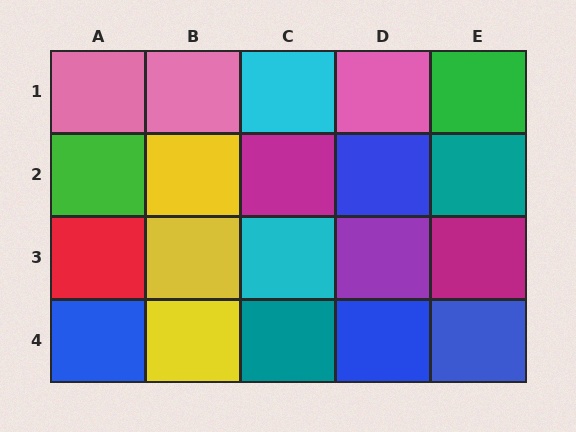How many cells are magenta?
2 cells are magenta.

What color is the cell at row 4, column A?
Blue.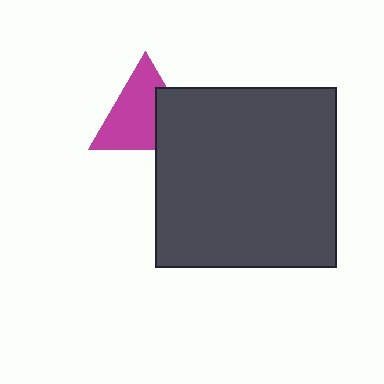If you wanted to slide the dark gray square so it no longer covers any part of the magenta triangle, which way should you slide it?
Slide it toward the lower-right — that is the most direct way to separate the two shapes.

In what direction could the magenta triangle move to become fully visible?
The magenta triangle could move toward the upper-left. That would shift it out from behind the dark gray square entirely.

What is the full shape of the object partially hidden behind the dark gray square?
The partially hidden object is a magenta triangle.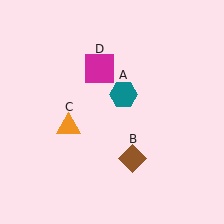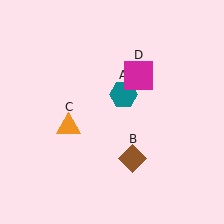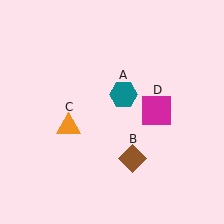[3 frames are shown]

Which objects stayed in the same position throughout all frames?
Teal hexagon (object A) and brown diamond (object B) and orange triangle (object C) remained stationary.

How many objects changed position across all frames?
1 object changed position: magenta square (object D).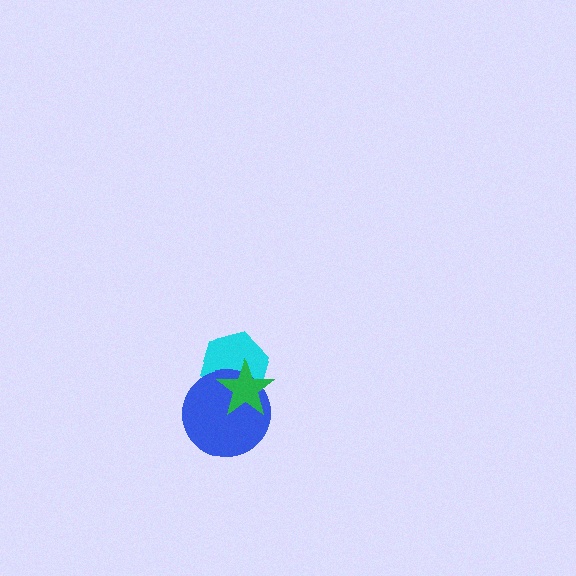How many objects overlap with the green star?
2 objects overlap with the green star.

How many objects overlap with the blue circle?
2 objects overlap with the blue circle.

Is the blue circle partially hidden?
Yes, it is partially covered by another shape.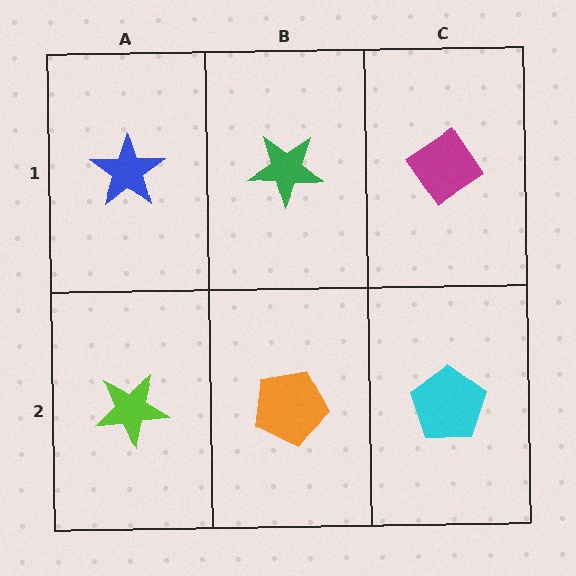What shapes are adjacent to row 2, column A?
A blue star (row 1, column A), an orange pentagon (row 2, column B).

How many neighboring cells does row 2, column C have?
2.